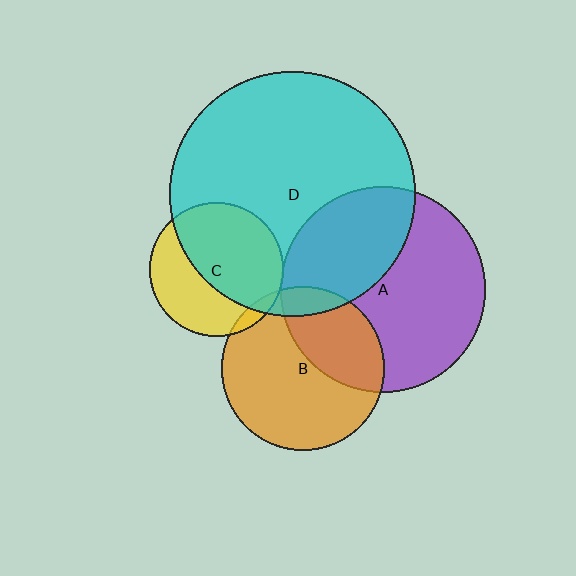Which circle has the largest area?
Circle D (cyan).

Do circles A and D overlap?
Yes.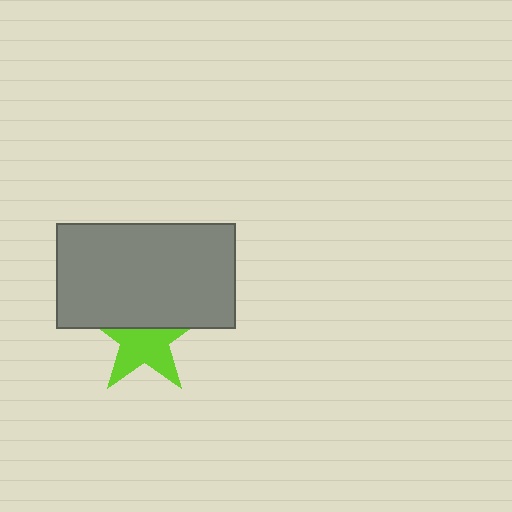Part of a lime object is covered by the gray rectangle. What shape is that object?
It is a star.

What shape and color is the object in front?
The object in front is a gray rectangle.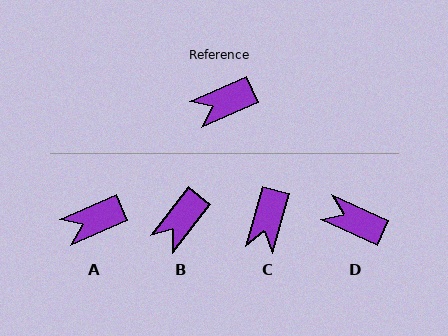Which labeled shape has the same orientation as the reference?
A.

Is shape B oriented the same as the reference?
No, it is off by about 28 degrees.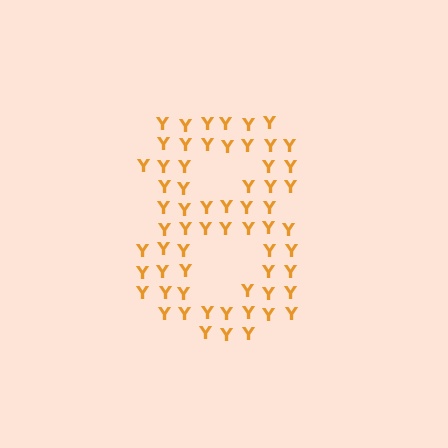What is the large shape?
The large shape is the digit 8.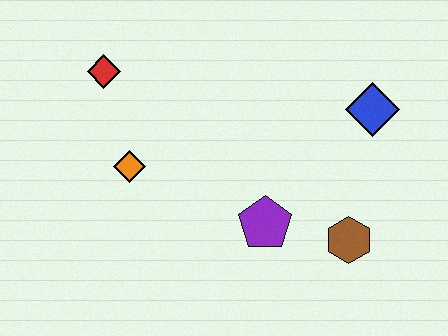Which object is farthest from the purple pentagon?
The red diamond is farthest from the purple pentagon.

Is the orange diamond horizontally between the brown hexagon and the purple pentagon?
No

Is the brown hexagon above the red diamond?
No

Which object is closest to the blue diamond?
The brown hexagon is closest to the blue diamond.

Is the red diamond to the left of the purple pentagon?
Yes